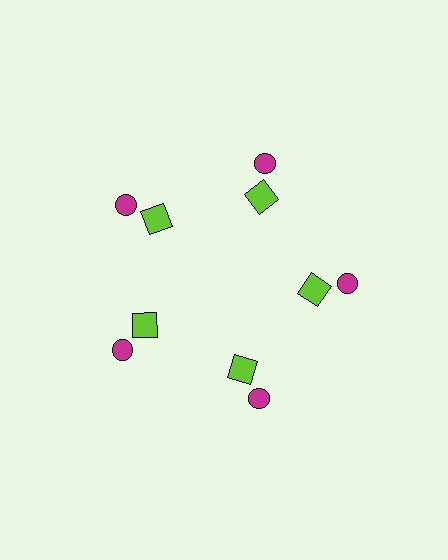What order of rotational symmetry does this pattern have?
This pattern has 5-fold rotational symmetry.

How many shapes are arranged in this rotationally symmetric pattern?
There are 10 shapes, arranged in 5 groups of 2.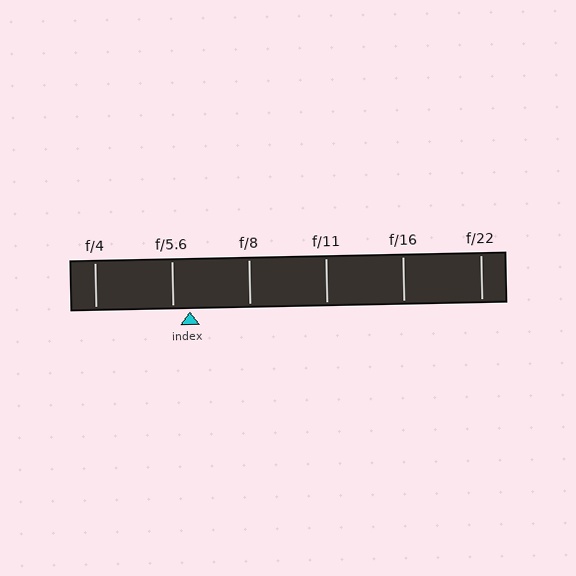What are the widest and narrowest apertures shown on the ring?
The widest aperture shown is f/4 and the narrowest is f/22.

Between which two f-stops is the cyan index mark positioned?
The index mark is between f/5.6 and f/8.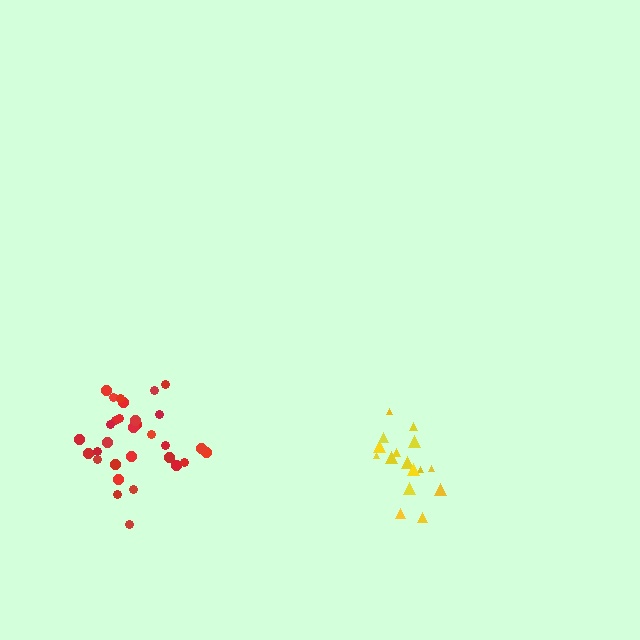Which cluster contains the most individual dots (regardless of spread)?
Red (31).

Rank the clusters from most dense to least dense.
red, yellow.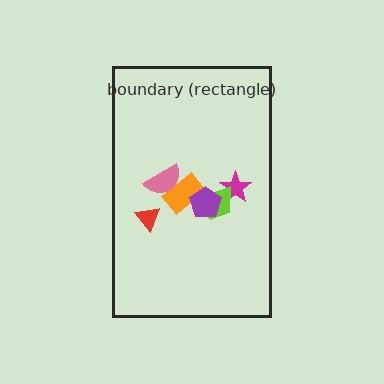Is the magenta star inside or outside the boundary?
Inside.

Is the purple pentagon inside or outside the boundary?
Inside.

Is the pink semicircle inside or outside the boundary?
Inside.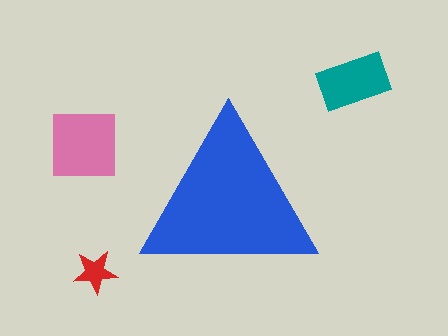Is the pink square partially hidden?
No, the pink square is fully visible.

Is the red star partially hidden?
No, the red star is fully visible.